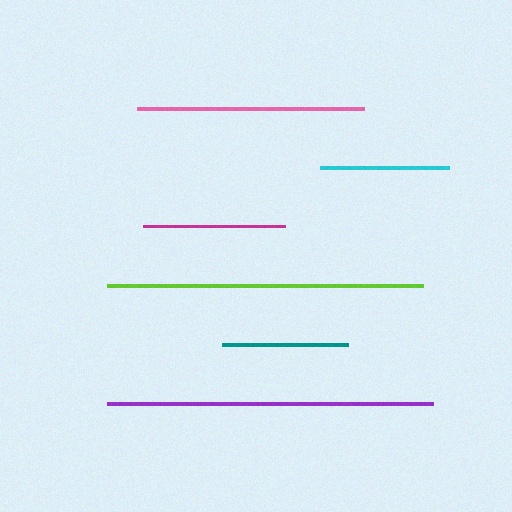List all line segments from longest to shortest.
From longest to shortest: purple, lime, pink, magenta, cyan, teal.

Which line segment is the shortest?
The teal line is the shortest at approximately 126 pixels.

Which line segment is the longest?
The purple line is the longest at approximately 326 pixels.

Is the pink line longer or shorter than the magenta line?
The pink line is longer than the magenta line.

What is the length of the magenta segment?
The magenta segment is approximately 142 pixels long.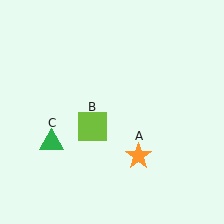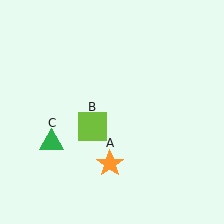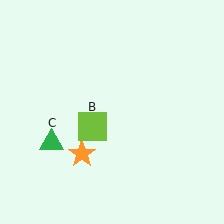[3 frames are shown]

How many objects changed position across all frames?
1 object changed position: orange star (object A).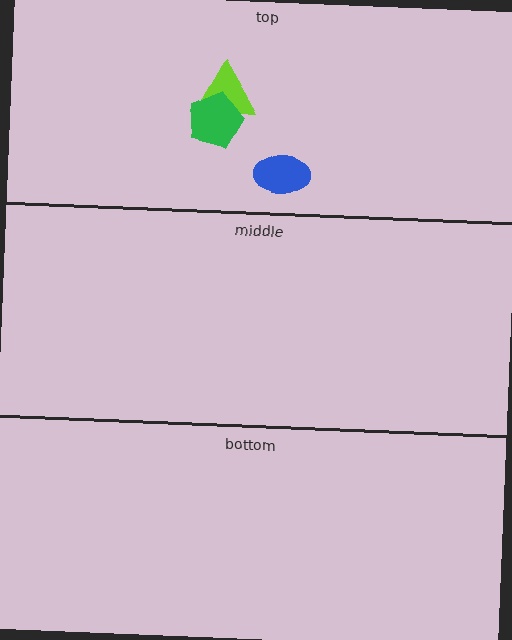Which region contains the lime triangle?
The top region.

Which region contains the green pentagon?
The top region.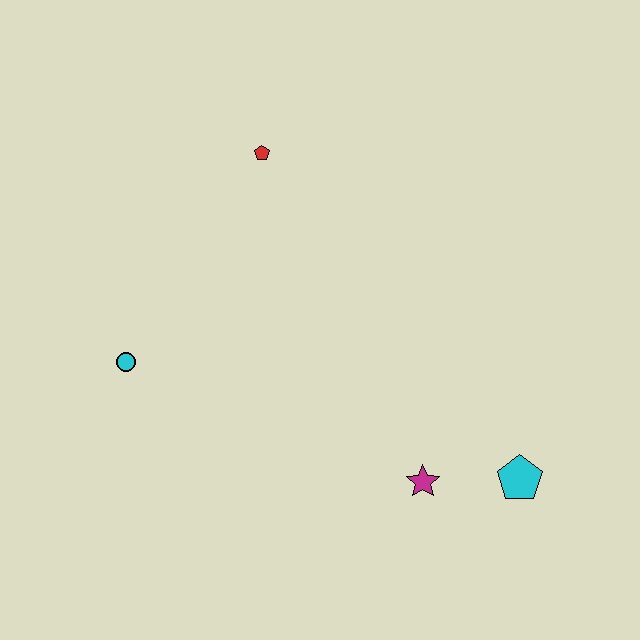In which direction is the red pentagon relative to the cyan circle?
The red pentagon is above the cyan circle.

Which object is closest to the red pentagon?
The cyan circle is closest to the red pentagon.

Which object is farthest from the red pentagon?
The cyan pentagon is farthest from the red pentagon.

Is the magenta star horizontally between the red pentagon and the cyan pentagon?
Yes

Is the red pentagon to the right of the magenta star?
No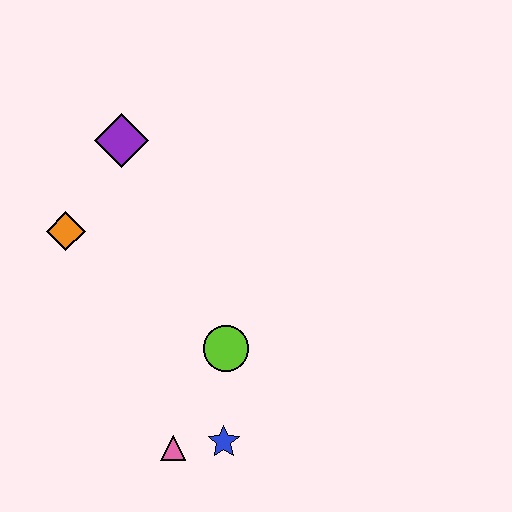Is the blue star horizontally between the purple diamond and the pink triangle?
No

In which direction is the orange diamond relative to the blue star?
The orange diamond is above the blue star.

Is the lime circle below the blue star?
No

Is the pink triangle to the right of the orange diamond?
Yes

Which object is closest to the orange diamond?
The purple diamond is closest to the orange diamond.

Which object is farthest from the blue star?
The purple diamond is farthest from the blue star.